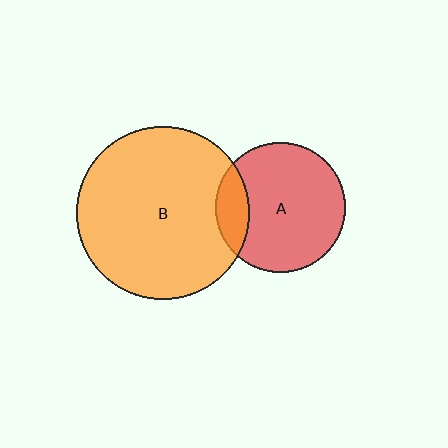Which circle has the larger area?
Circle B (orange).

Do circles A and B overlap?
Yes.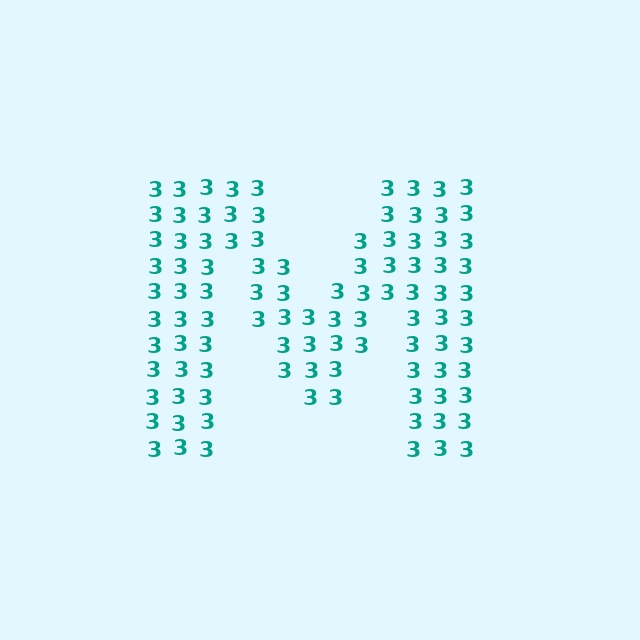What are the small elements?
The small elements are digit 3's.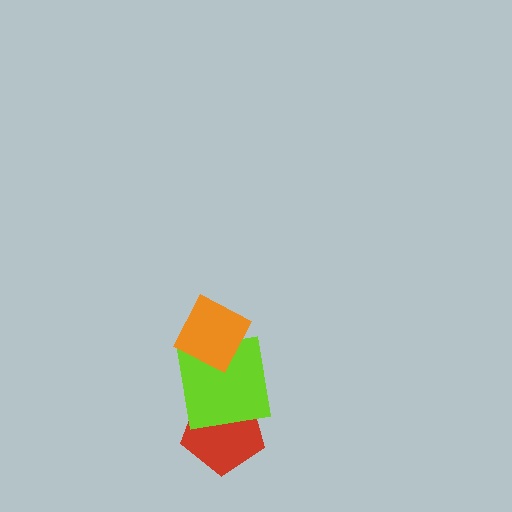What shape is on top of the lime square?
The orange diamond is on top of the lime square.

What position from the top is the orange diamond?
The orange diamond is 1st from the top.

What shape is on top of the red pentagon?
The lime square is on top of the red pentagon.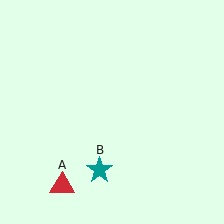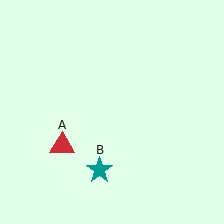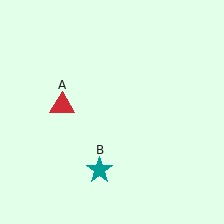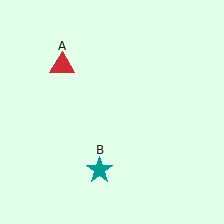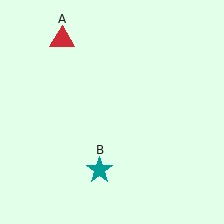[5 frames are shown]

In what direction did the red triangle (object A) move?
The red triangle (object A) moved up.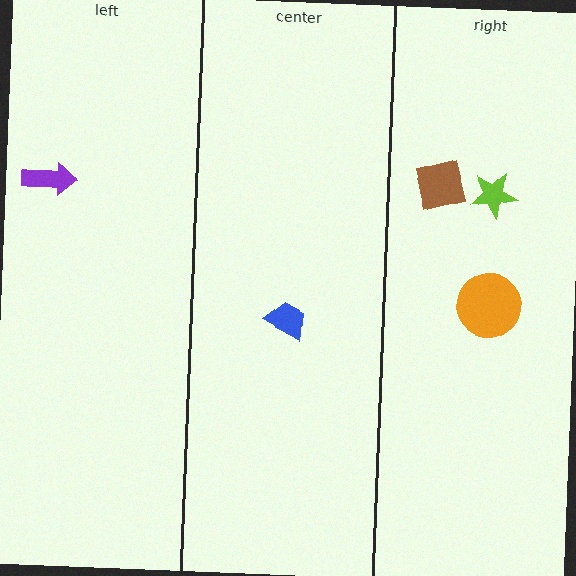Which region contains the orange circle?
The right region.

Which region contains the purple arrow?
The left region.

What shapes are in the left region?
The purple arrow.